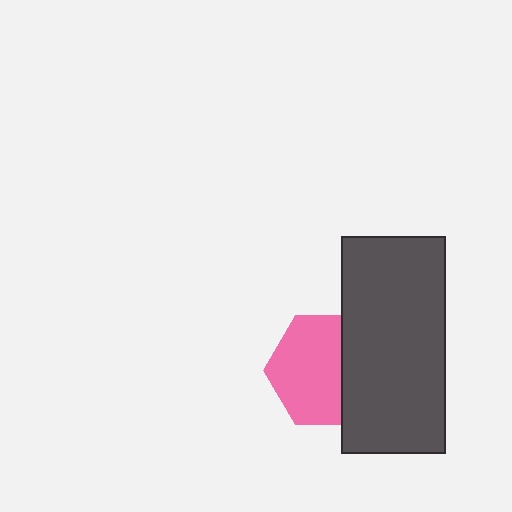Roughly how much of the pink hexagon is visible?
Most of it is visible (roughly 66%).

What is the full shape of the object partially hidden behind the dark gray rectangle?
The partially hidden object is a pink hexagon.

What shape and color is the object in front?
The object in front is a dark gray rectangle.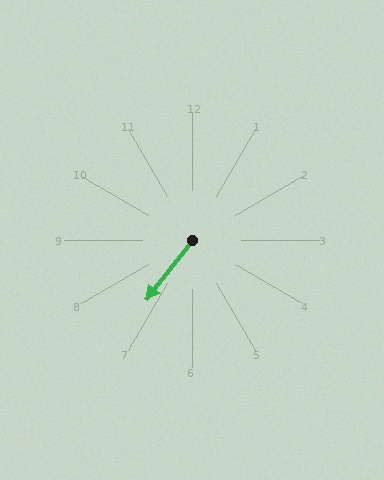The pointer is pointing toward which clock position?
Roughly 7 o'clock.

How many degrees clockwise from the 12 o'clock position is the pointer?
Approximately 218 degrees.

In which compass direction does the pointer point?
Southwest.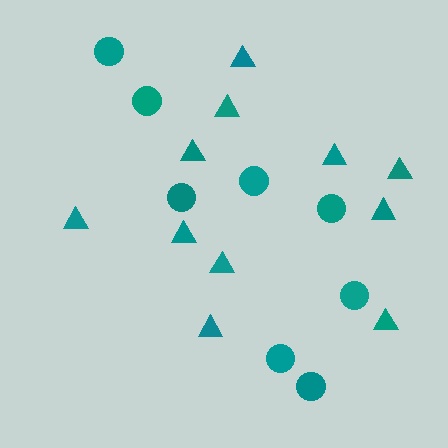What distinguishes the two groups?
There are 2 groups: one group of triangles (11) and one group of circles (8).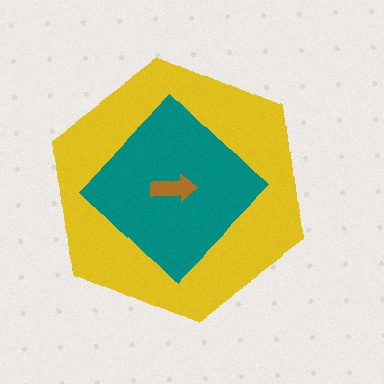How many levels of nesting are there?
3.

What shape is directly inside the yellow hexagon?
The teal diamond.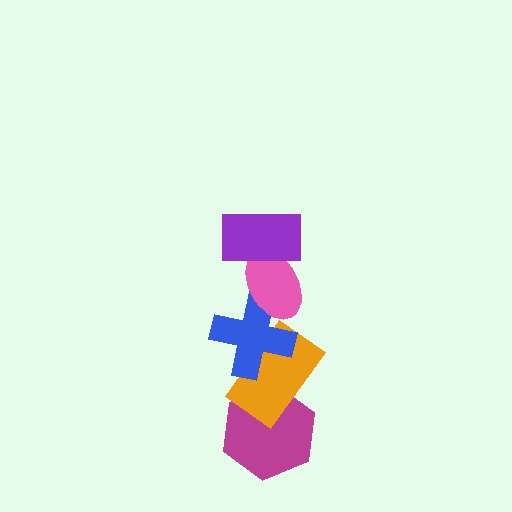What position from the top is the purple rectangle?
The purple rectangle is 1st from the top.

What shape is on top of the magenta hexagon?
The orange rectangle is on top of the magenta hexagon.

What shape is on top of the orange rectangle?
The blue cross is on top of the orange rectangle.